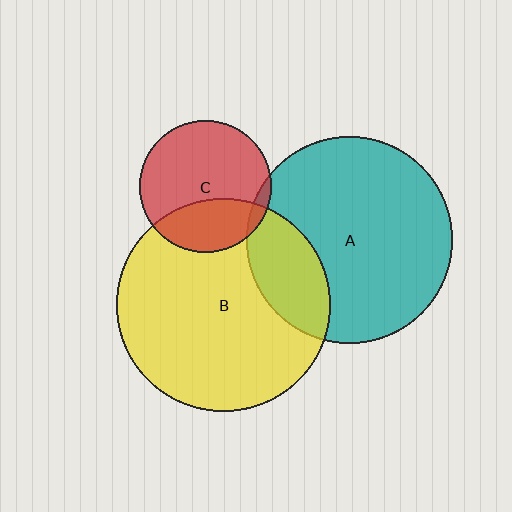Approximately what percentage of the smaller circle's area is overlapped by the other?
Approximately 5%.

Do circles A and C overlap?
Yes.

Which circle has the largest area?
Circle B (yellow).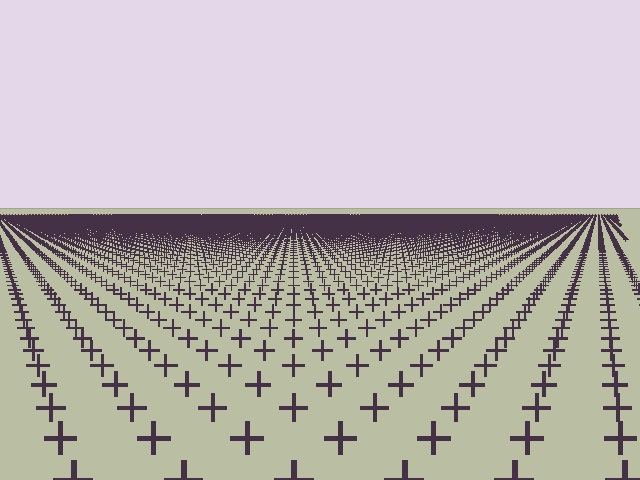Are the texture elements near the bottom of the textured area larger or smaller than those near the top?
Larger. Near the bottom, elements are closer to the viewer and appear at a bigger on-screen size.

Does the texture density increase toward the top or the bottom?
Density increases toward the top.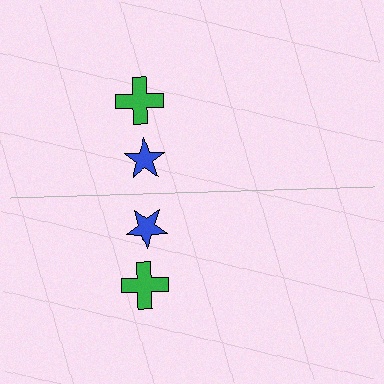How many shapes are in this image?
There are 4 shapes in this image.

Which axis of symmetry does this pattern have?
The pattern has a horizontal axis of symmetry running through the center of the image.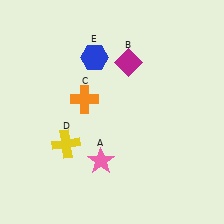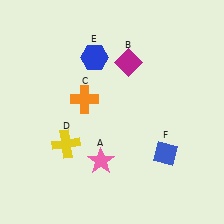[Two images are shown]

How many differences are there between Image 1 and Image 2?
There is 1 difference between the two images.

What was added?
A blue diamond (F) was added in Image 2.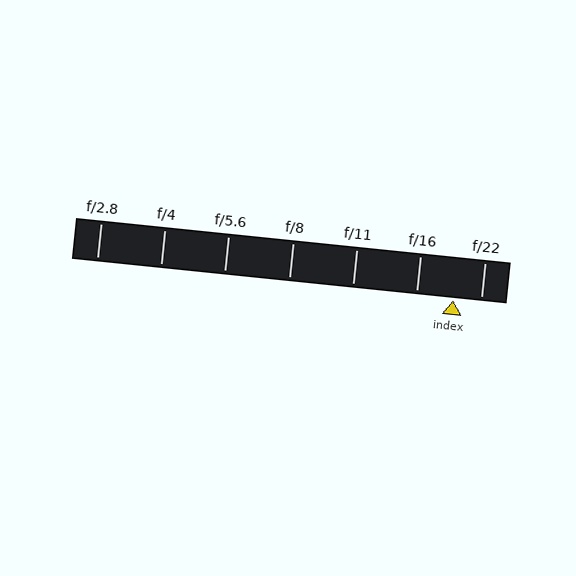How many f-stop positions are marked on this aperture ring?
There are 7 f-stop positions marked.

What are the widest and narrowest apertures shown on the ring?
The widest aperture shown is f/2.8 and the narrowest is f/22.